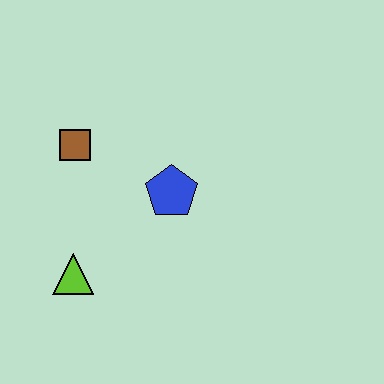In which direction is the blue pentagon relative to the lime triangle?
The blue pentagon is to the right of the lime triangle.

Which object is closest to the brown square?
The blue pentagon is closest to the brown square.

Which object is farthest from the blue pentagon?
The lime triangle is farthest from the blue pentagon.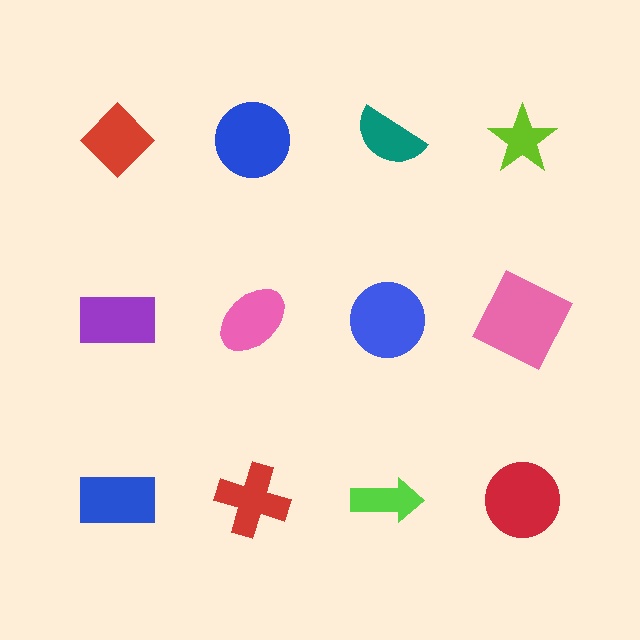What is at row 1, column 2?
A blue circle.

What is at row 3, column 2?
A red cross.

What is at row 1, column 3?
A teal semicircle.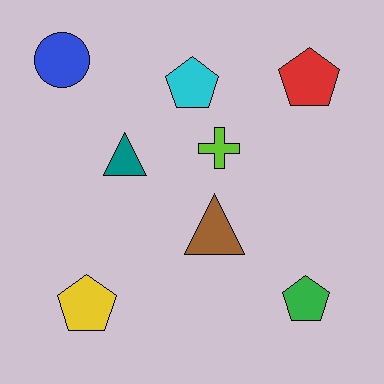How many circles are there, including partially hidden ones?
There is 1 circle.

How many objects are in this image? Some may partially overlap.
There are 8 objects.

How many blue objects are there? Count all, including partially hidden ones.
There is 1 blue object.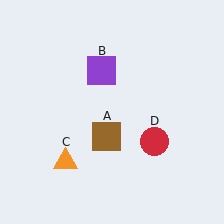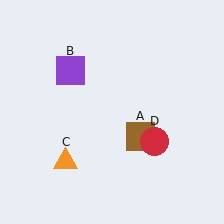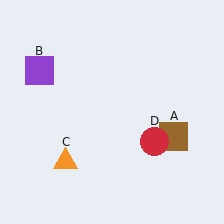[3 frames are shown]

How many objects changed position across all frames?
2 objects changed position: brown square (object A), purple square (object B).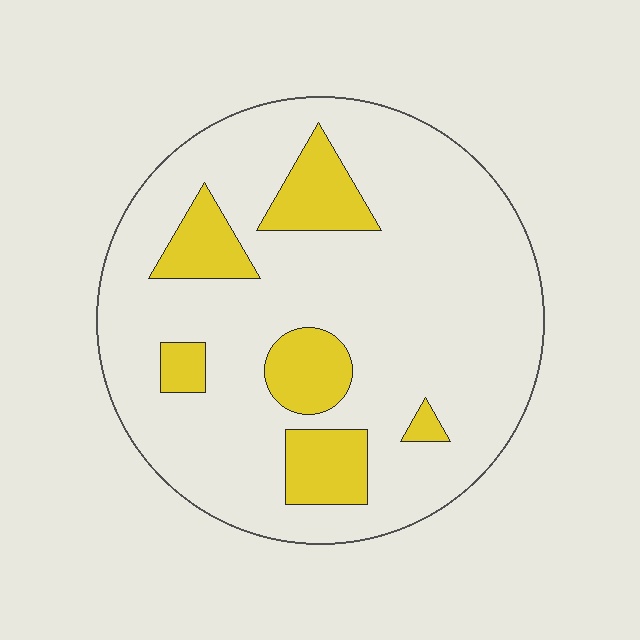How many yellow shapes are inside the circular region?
6.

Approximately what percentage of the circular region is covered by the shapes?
Approximately 20%.